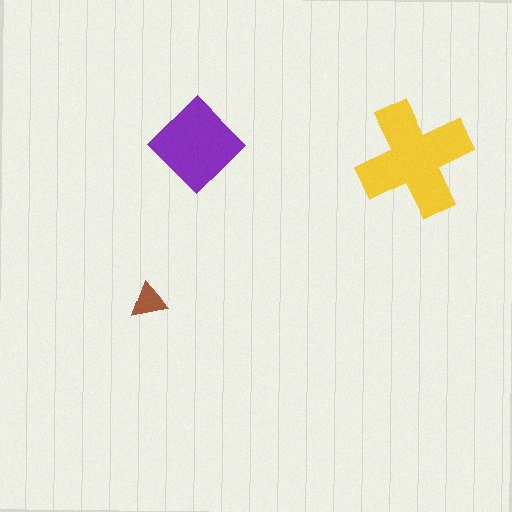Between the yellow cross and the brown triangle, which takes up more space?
The yellow cross.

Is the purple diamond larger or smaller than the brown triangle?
Larger.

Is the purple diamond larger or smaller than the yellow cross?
Smaller.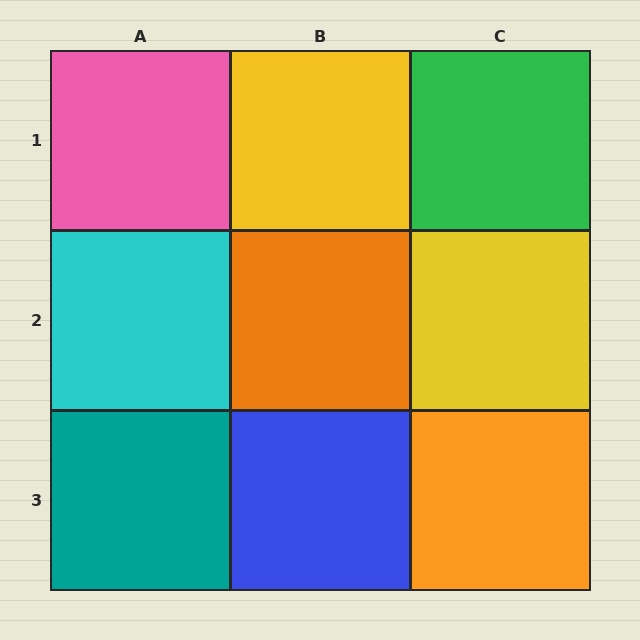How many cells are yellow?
2 cells are yellow.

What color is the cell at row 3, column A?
Teal.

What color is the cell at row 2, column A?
Cyan.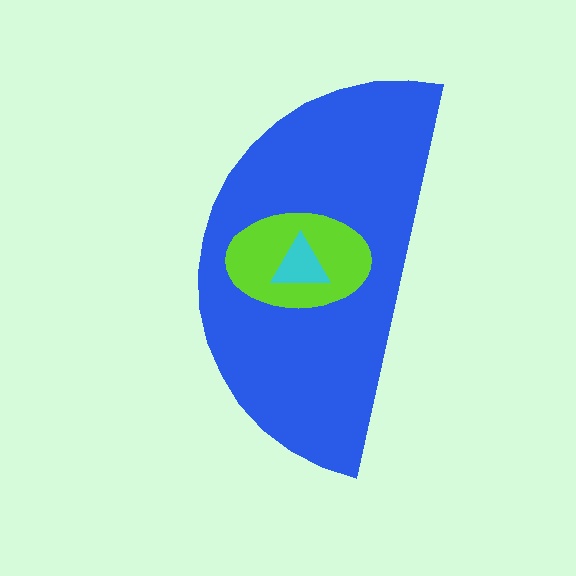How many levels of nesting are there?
3.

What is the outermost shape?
The blue semicircle.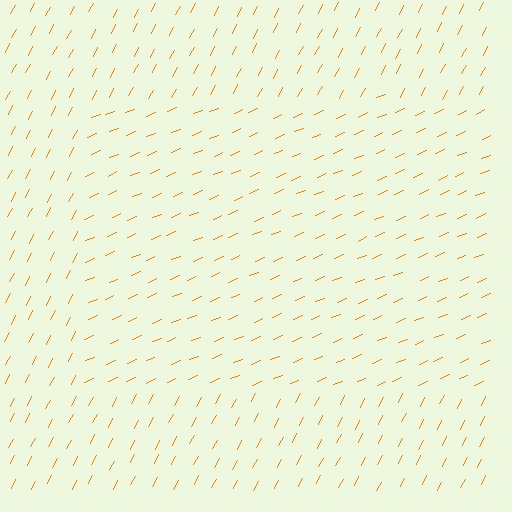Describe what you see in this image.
The image is filled with small orange line segments. A rectangle region in the image has lines oriented differently from the surrounding lines, creating a visible texture boundary.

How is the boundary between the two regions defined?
The boundary is defined purely by a change in line orientation (approximately 39 degrees difference). All lines are the same color and thickness.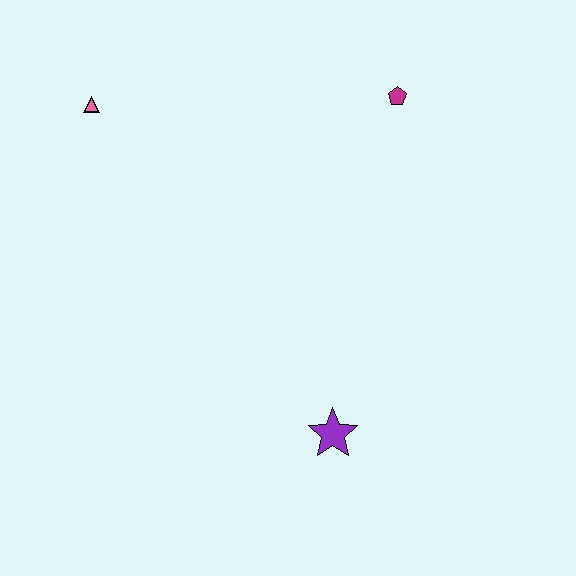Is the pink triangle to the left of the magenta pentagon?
Yes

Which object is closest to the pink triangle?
The magenta pentagon is closest to the pink triangle.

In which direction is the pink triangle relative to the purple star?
The pink triangle is above the purple star.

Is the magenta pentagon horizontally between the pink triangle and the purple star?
No